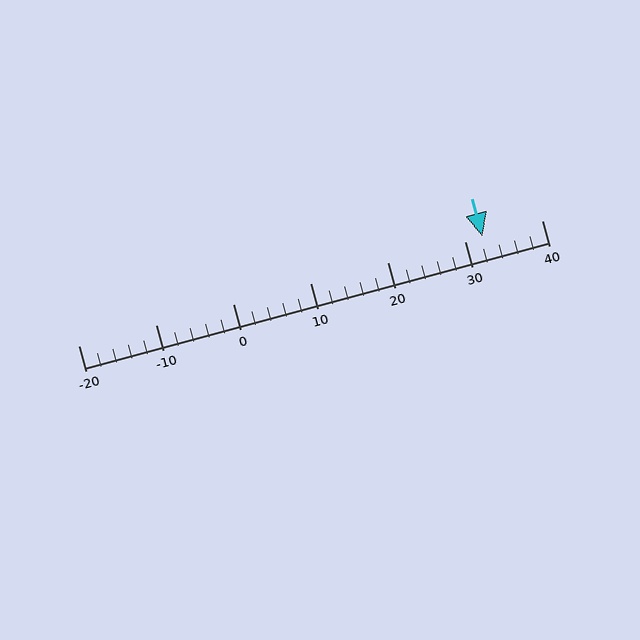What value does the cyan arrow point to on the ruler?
The cyan arrow points to approximately 32.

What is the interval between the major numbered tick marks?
The major tick marks are spaced 10 units apart.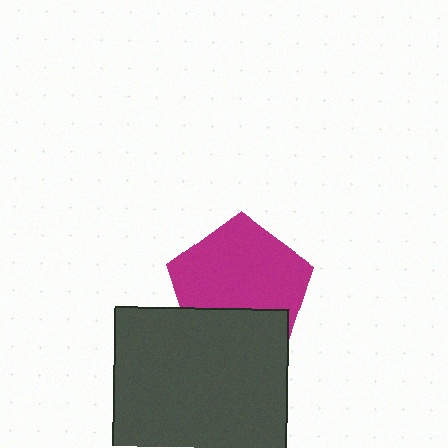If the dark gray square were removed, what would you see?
You would see the complete magenta pentagon.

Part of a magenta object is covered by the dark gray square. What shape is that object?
It is a pentagon.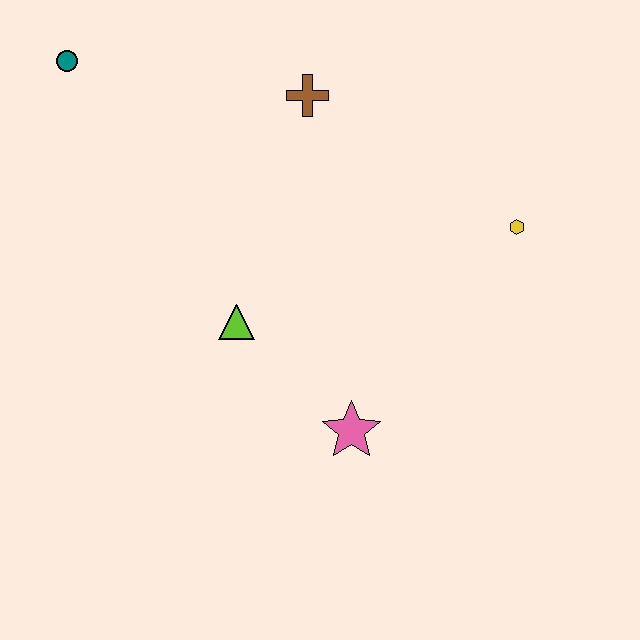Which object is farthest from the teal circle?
The yellow hexagon is farthest from the teal circle.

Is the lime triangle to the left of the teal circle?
No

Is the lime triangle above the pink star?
Yes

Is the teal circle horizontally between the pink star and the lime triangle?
No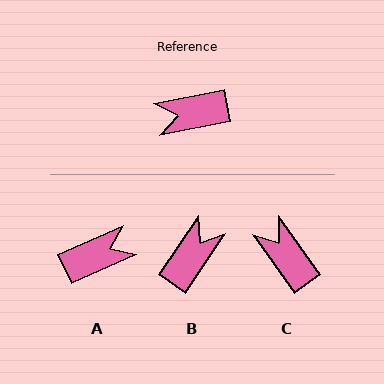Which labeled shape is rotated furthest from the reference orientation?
A, about 167 degrees away.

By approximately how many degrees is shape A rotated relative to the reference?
Approximately 167 degrees clockwise.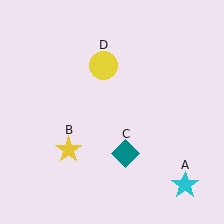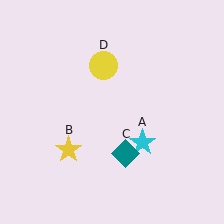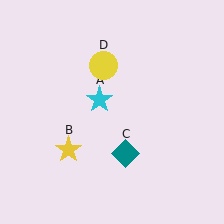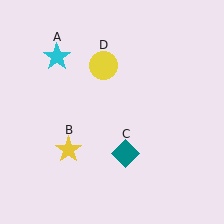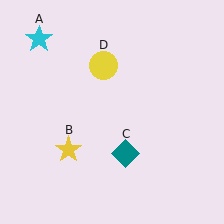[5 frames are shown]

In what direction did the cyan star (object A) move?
The cyan star (object A) moved up and to the left.